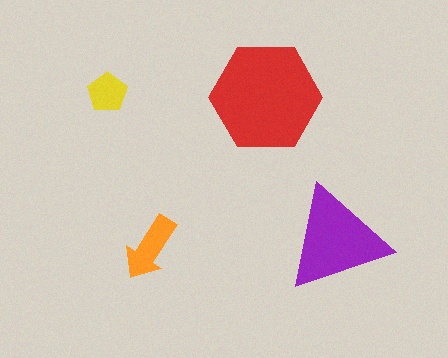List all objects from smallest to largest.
The yellow pentagon, the orange arrow, the purple triangle, the red hexagon.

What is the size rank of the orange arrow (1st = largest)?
3rd.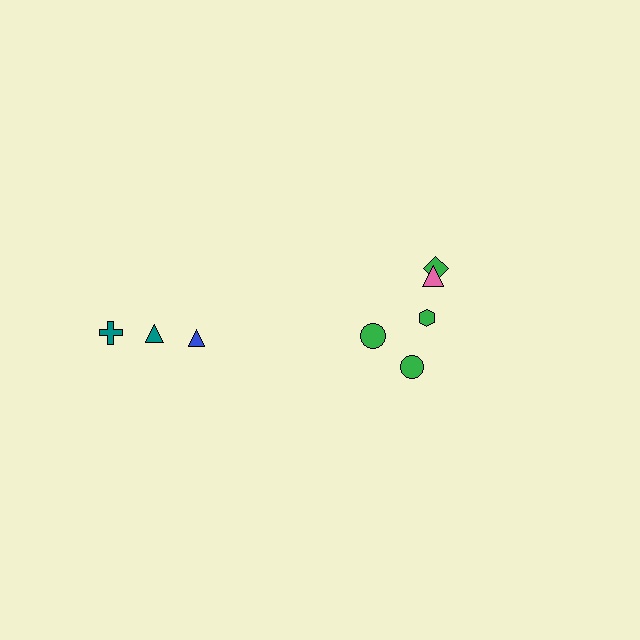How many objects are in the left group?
There are 3 objects.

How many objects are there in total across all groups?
There are 8 objects.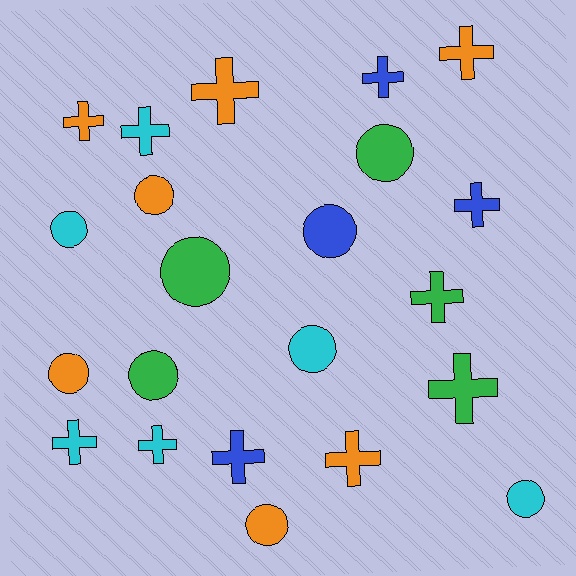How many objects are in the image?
There are 22 objects.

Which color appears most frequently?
Orange, with 7 objects.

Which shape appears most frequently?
Cross, with 12 objects.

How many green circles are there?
There are 3 green circles.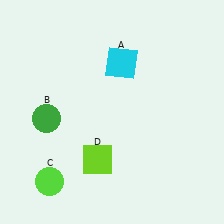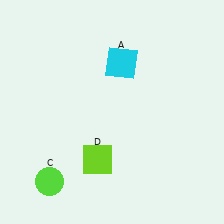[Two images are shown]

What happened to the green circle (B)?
The green circle (B) was removed in Image 2. It was in the bottom-left area of Image 1.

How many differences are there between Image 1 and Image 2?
There is 1 difference between the two images.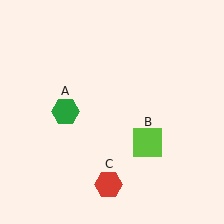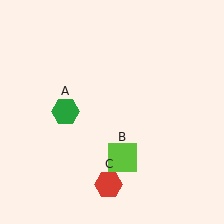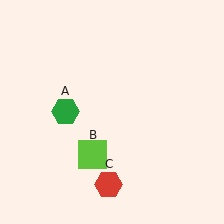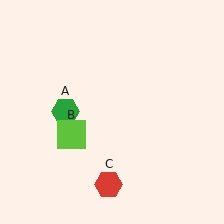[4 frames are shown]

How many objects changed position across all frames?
1 object changed position: lime square (object B).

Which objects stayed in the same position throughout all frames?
Green hexagon (object A) and red hexagon (object C) remained stationary.